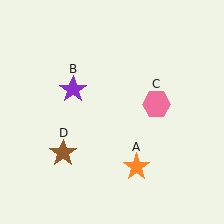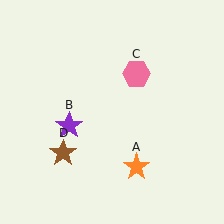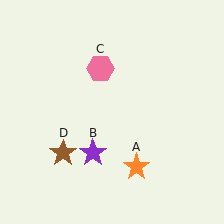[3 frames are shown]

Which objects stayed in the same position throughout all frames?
Orange star (object A) and brown star (object D) remained stationary.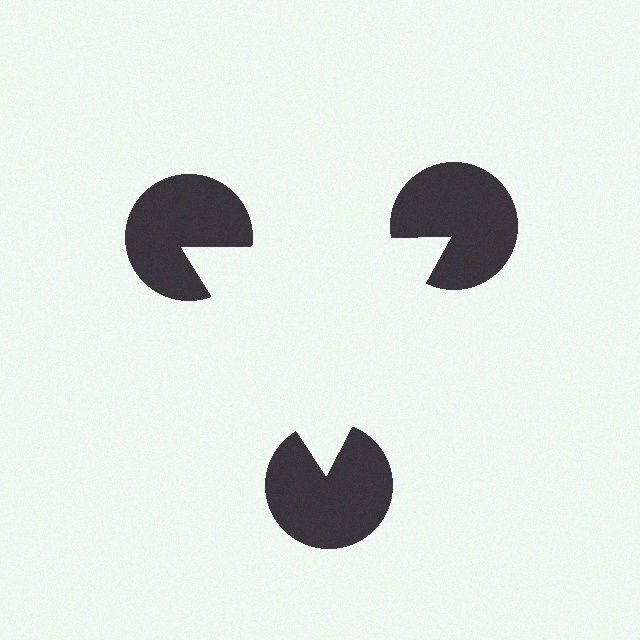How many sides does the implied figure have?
3 sides.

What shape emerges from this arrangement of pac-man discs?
An illusory triangle — its edges are inferred from the aligned wedge cuts in the pac-man discs, not physically drawn.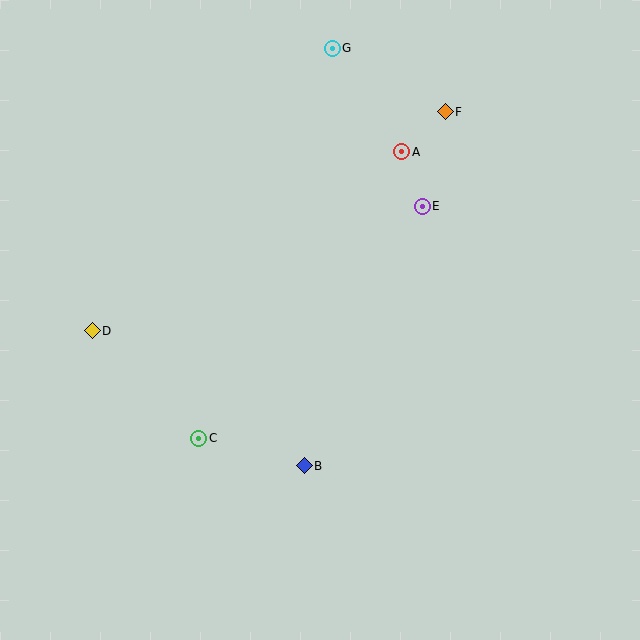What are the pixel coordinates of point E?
Point E is at (422, 206).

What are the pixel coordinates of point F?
Point F is at (445, 112).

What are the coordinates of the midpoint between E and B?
The midpoint between E and B is at (363, 336).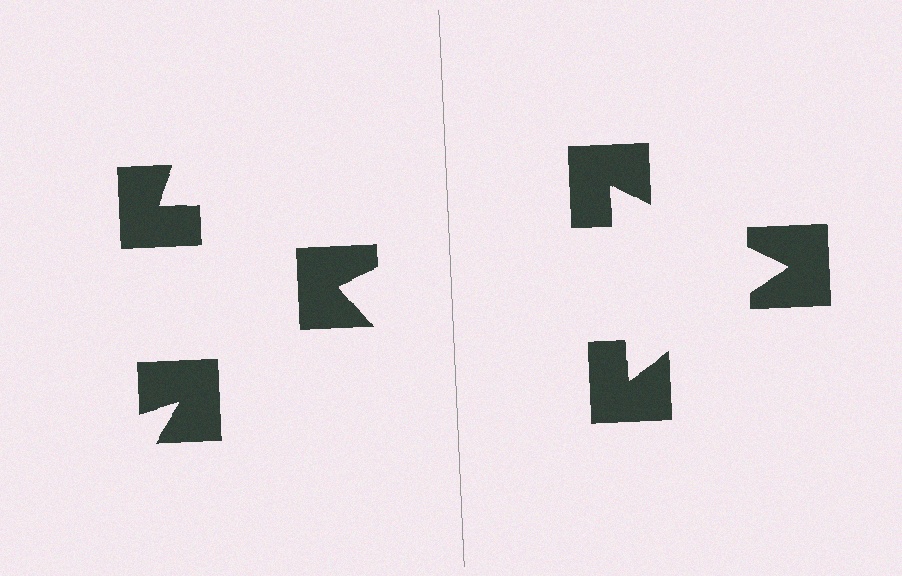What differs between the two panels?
The notched squares are positioned identically on both sides; only the wedge orientations differ. On the right they align to a triangle; on the left they are misaligned.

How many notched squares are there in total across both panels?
6 — 3 on each side.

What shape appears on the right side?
An illusory triangle.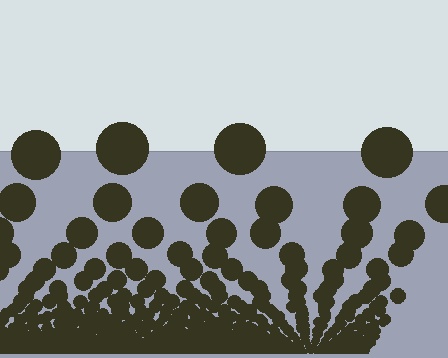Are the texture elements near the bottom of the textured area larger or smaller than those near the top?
Smaller. The gradient is inverted — elements near the bottom are smaller and denser.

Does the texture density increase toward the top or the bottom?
Density increases toward the bottom.